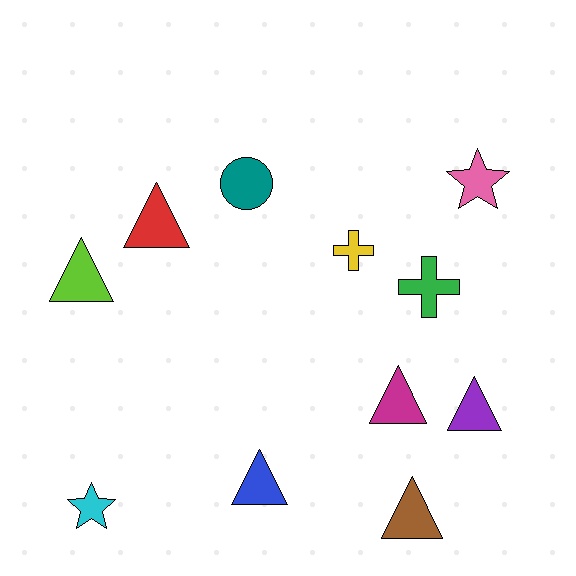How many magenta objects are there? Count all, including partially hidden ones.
There is 1 magenta object.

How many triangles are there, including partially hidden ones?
There are 6 triangles.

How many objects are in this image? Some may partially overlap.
There are 11 objects.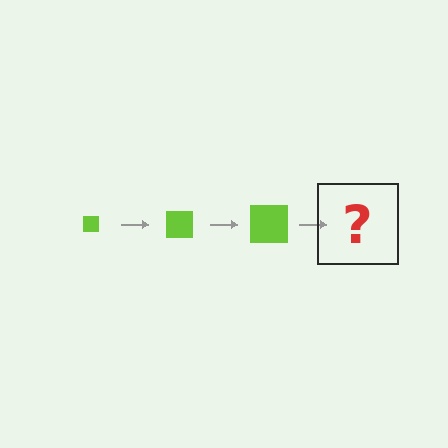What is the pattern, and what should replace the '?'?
The pattern is that the square gets progressively larger each step. The '?' should be a lime square, larger than the previous one.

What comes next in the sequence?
The next element should be a lime square, larger than the previous one.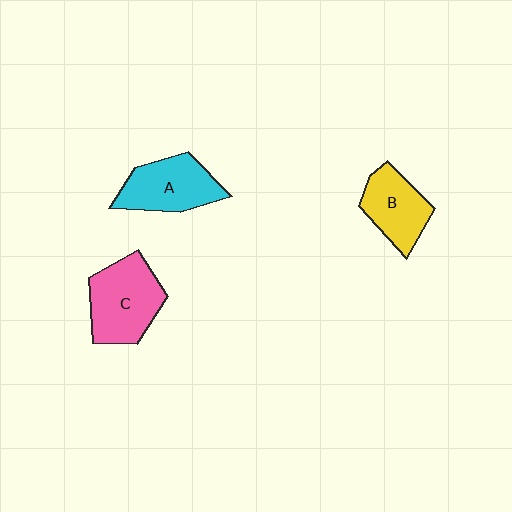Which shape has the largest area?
Shape C (pink).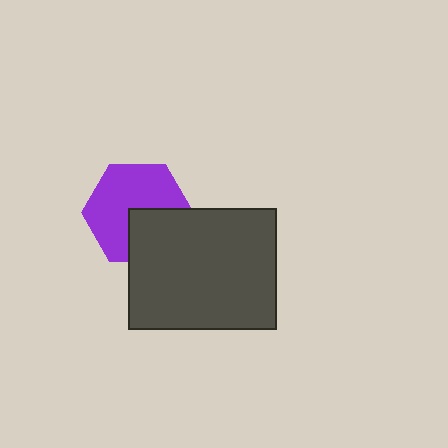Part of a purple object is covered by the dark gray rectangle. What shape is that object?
It is a hexagon.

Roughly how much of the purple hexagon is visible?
Most of it is visible (roughly 65%).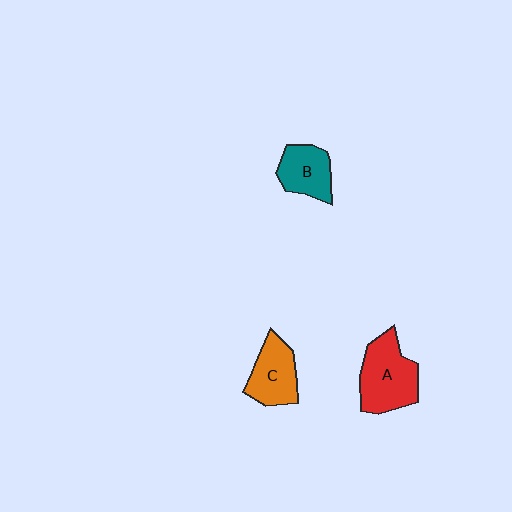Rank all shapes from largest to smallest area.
From largest to smallest: A (red), C (orange), B (teal).